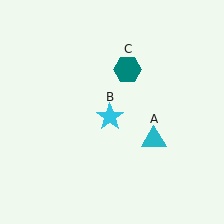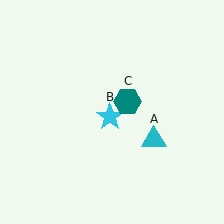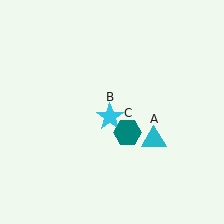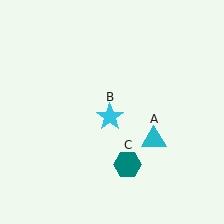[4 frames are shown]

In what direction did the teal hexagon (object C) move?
The teal hexagon (object C) moved down.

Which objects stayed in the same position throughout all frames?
Cyan triangle (object A) and cyan star (object B) remained stationary.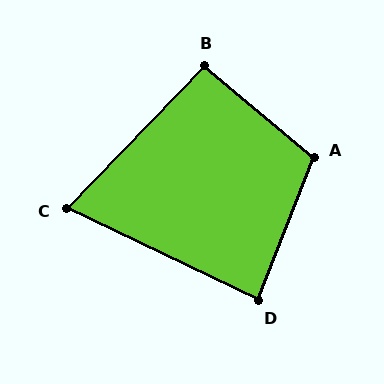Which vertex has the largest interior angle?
A, at approximately 109 degrees.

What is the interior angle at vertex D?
Approximately 86 degrees (approximately right).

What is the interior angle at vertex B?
Approximately 94 degrees (approximately right).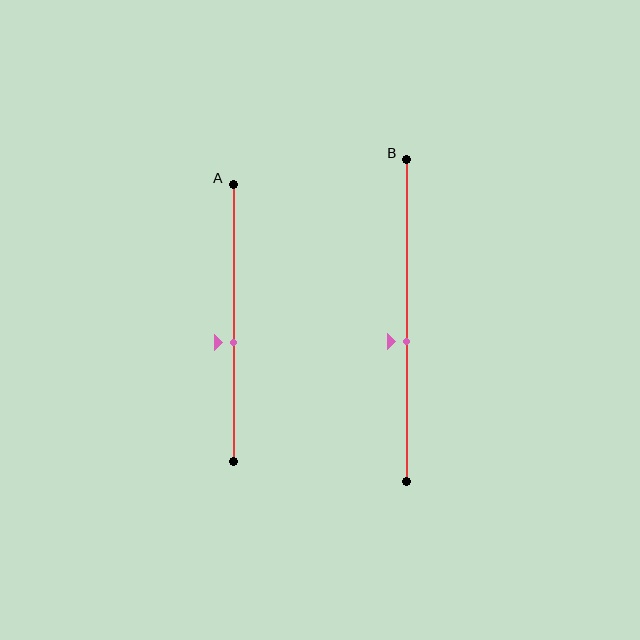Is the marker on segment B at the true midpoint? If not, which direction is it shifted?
No, the marker on segment B is shifted downward by about 7% of the segment length.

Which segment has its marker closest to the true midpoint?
Segment B has its marker closest to the true midpoint.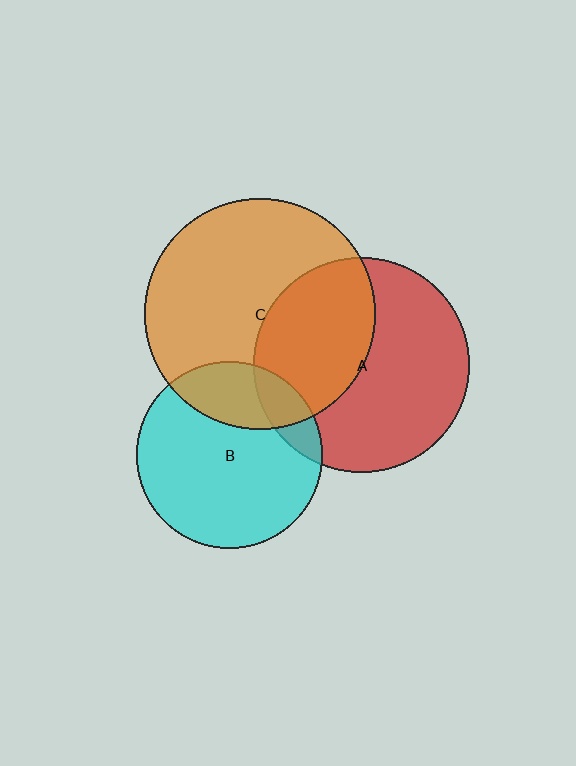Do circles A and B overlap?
Yes.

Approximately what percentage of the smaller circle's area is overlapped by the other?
Approximately 15%.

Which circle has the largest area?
Circle C (orange).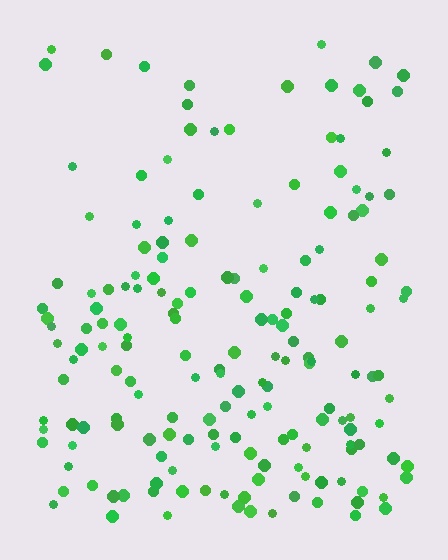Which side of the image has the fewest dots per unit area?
The top.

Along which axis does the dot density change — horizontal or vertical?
Vertical.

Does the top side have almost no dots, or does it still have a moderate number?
Still a moderate number, just noticeably fewer than the bottom.